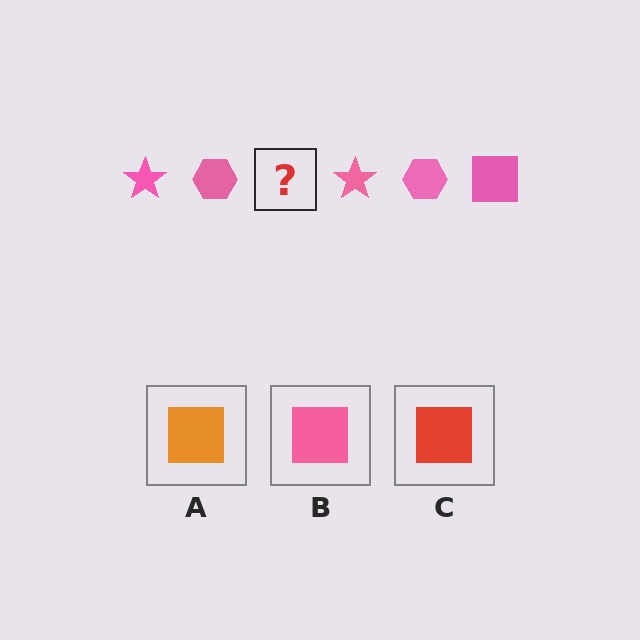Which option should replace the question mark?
Option B.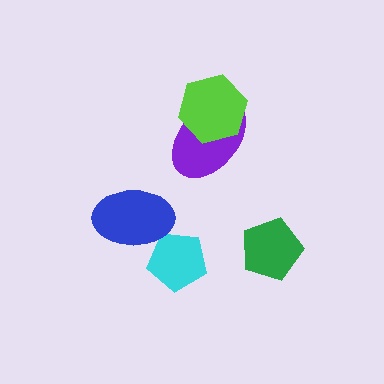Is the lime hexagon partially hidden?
No, no other shape covers it.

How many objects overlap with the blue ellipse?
1 object overlaps with the blue ellipse.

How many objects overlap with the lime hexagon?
1 object overlaps with the lime hexagon.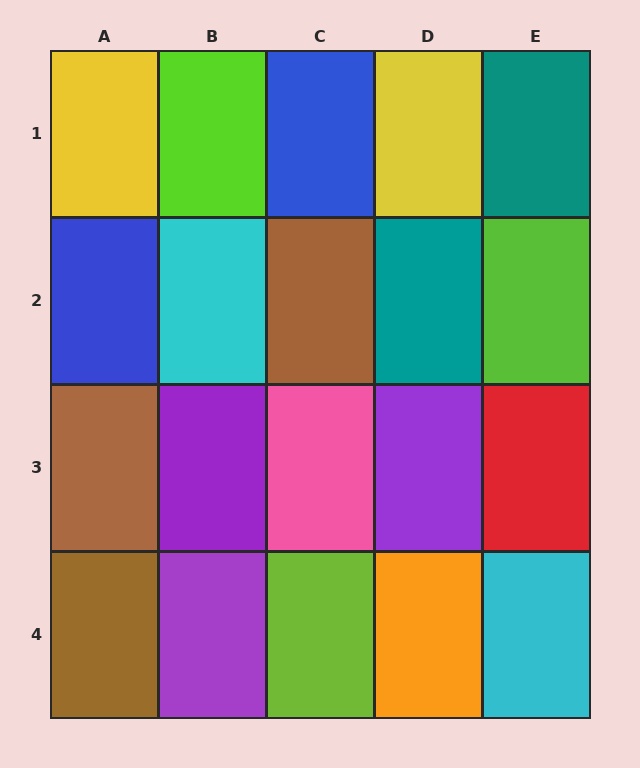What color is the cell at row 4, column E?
Cyan.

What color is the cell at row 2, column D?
Teal.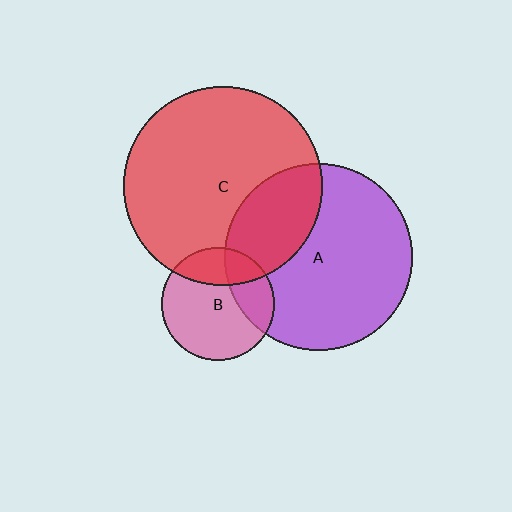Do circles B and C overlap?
Yes.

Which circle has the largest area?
Circle C (red).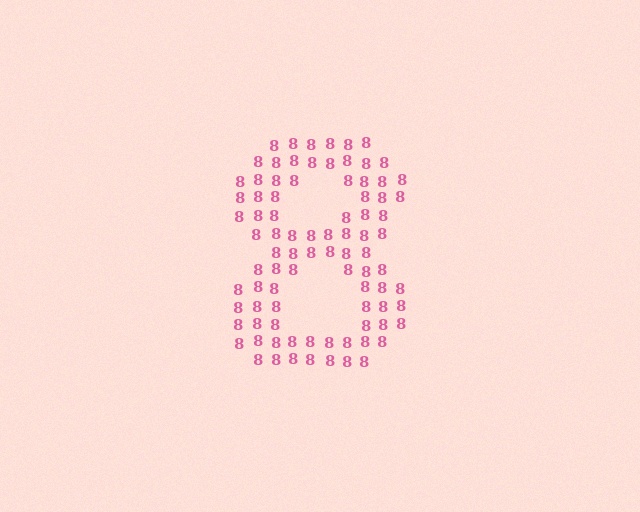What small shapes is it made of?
It is made of small digit 8's.